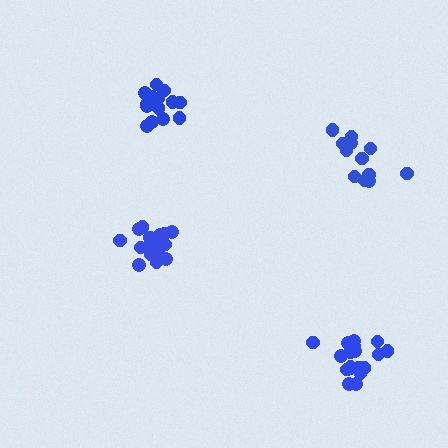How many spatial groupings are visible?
There are 4 spatial groupings.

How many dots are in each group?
Group 1: 18 dots, Group 2: 13 dots, Group 3: 16 dots, Group 4: 19 dots (66 total).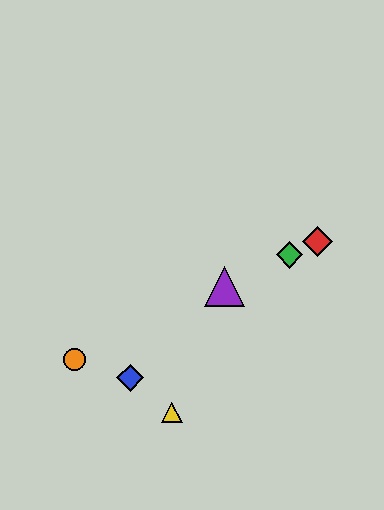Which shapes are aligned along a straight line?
The red diamond, the green diamond, the purple triangle, the orange circle are aligned along a straight line.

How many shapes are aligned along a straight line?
4 shapes (the red diamond, the green diamond, the purple triangle, the orange circle) are aligned along a straight line.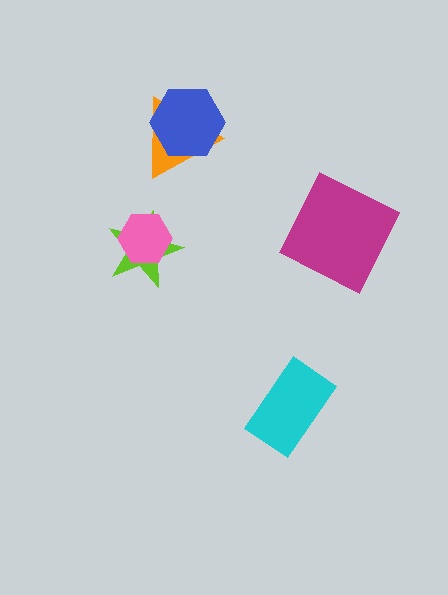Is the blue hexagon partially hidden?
No, no other shape covers it.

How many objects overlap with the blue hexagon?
1 object overlaps with the blue hexagon.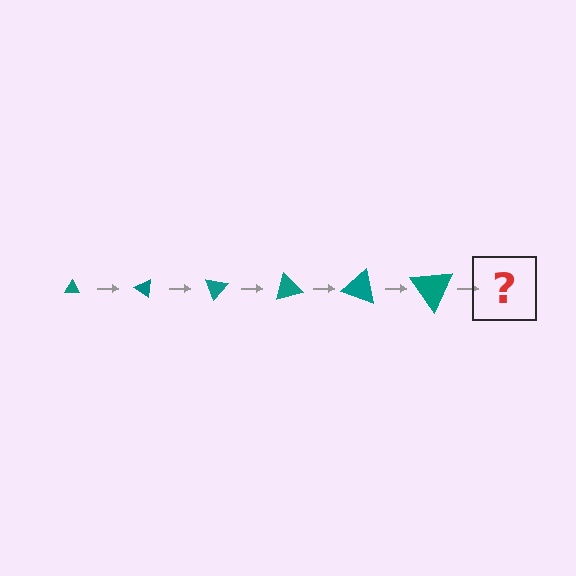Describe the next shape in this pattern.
It should be a triangle, larger than the previous one and rotated 210 degrees from the start.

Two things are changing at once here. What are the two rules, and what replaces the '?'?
The two rules are that the triangle grows larger each step and it rotates 35 degrees each step. The '?' should be a triangle, larger than the previous one and rotated 210 degrees from the start.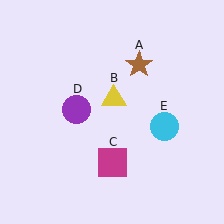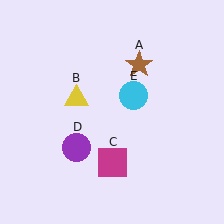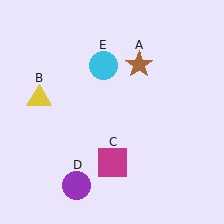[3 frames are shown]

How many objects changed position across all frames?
3 objects changed position: yellow triangle (object B), purple circle (object D), cyan circle (object E).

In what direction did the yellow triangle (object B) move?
The yellow triangle (object B) moved left.